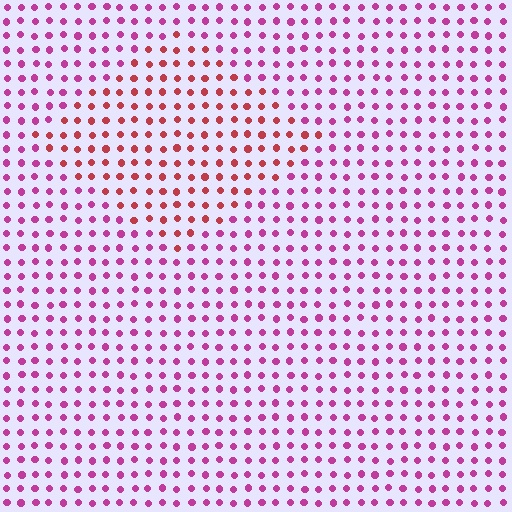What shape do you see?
I see a diamond.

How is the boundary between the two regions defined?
The boundary is defined purely by a slight shift in hue (about 37 degrees). Spacing, size, and orientation are identical on both sides.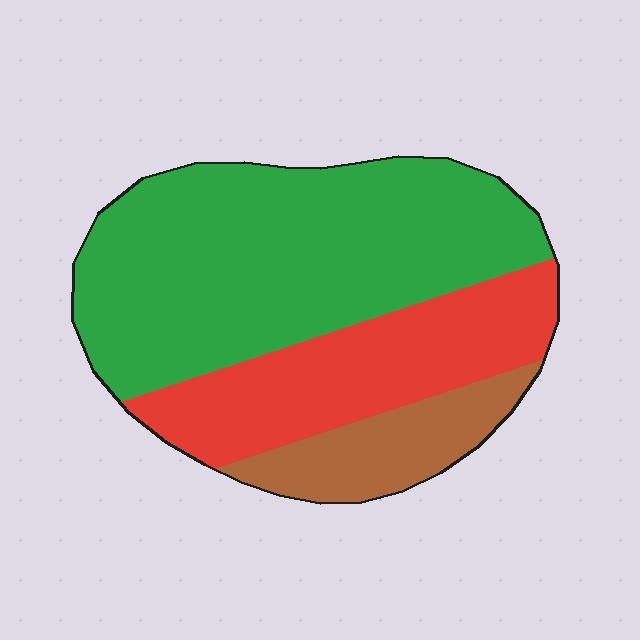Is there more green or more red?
Green.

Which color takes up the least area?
Brown, at roughly 15%.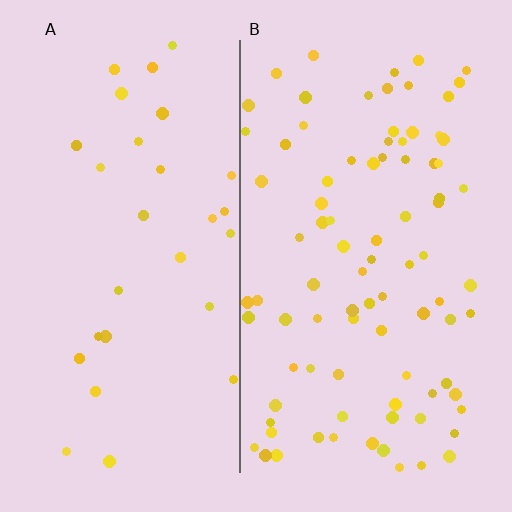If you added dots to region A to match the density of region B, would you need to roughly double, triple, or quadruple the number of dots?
Approximately triple.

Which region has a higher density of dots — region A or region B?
B (the right).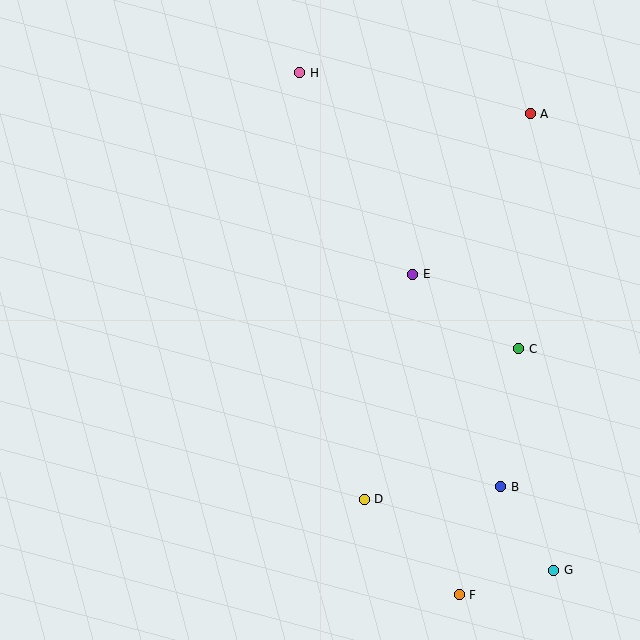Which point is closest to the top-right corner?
Point A is closest to the top-right corner.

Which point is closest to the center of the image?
Point E at (413, 274) is closest to the center.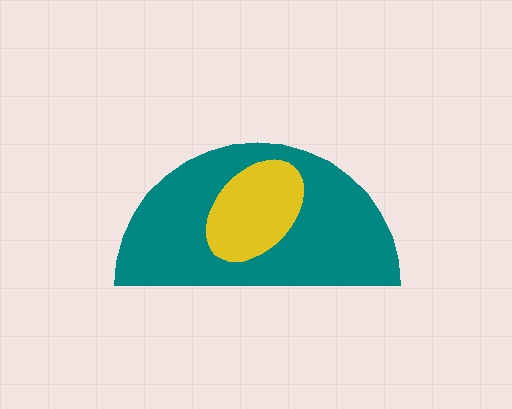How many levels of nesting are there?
2.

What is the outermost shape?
The teal semicircle.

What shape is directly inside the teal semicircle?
The yellow ellipse.